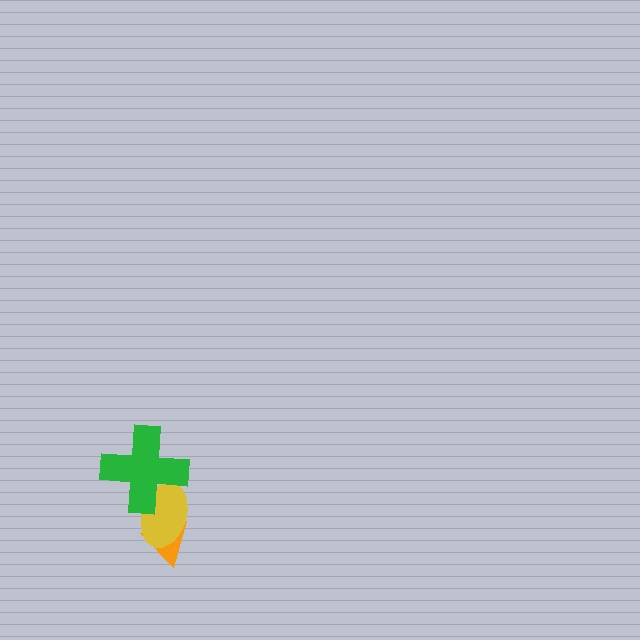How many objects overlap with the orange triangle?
1 object overlaps with the orange triangle.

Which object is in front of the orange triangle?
The yellow ellipse is in front of the orange triangle.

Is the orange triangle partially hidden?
Yes, it is partially covered by another shape.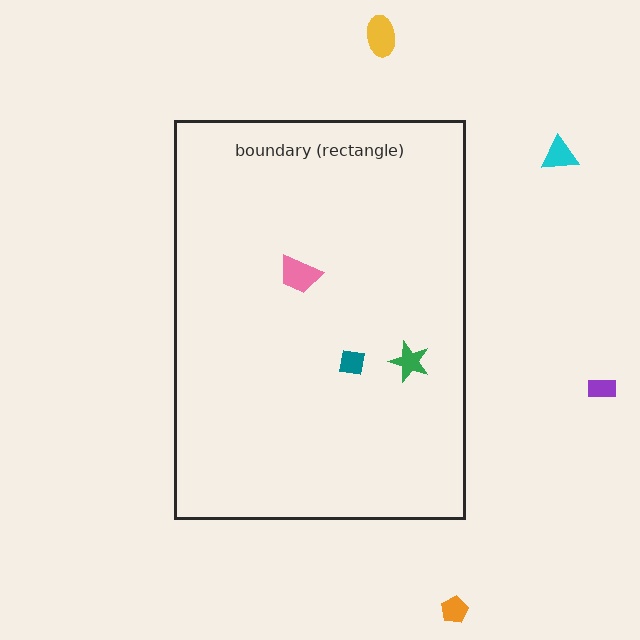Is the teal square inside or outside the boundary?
Inside.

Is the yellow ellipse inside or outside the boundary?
Outside.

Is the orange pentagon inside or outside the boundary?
Outside.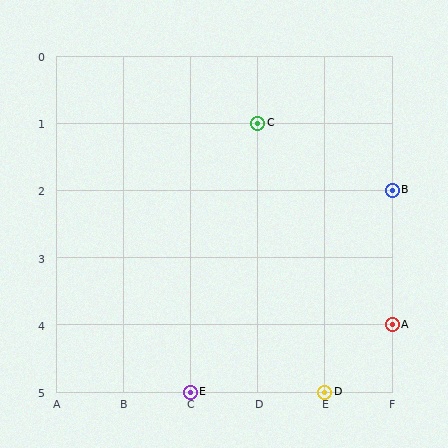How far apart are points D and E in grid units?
Points D and E are 2 columns apart.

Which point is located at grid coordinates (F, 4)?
Point A is at (F, 4).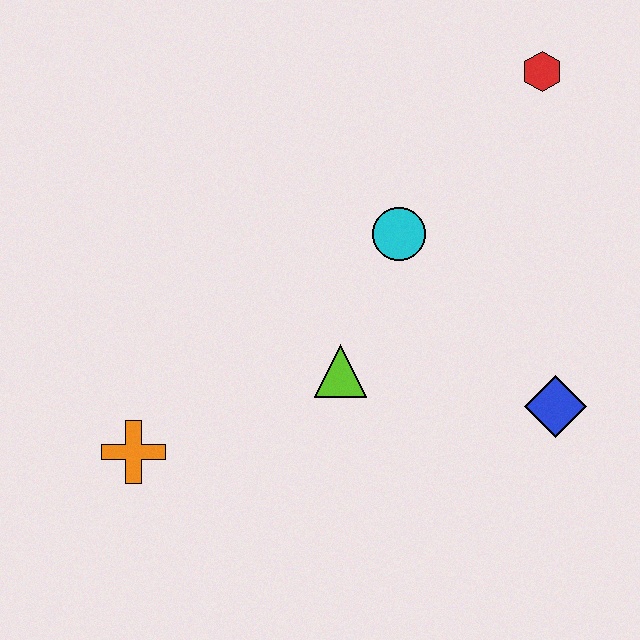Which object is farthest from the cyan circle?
The orange cross is farthest from the cyan circle.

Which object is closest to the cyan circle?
The lime triangle is closest to the cyan circle.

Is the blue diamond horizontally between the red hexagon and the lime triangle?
No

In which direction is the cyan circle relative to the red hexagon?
The cyan circle is below the red hexagon.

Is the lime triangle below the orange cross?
No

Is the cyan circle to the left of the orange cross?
No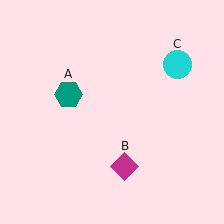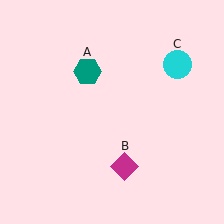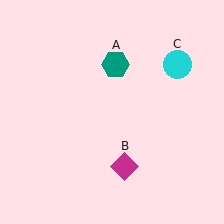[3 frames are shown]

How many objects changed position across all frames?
1 object changed position: teal hexagon (object A).